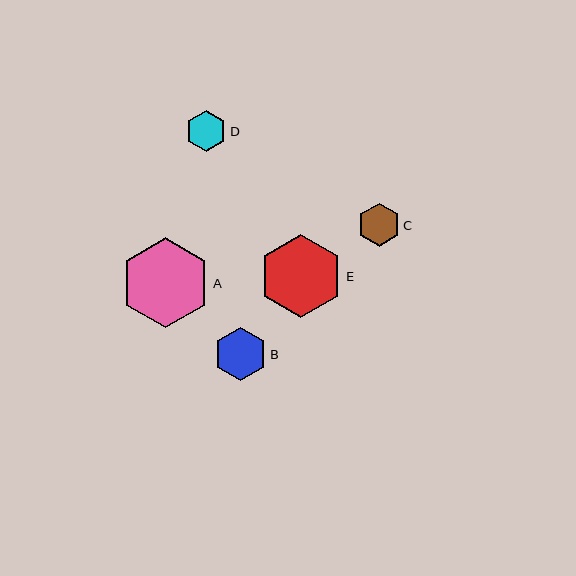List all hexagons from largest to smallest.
From largest to smallest: A, E, B, C, D.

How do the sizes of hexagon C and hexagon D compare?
Hexagon C and hexagon D are approximately the same size.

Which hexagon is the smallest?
Hexagon D is the smallest with a size of approximately 41 pixels.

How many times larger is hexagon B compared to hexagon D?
Hexagon B is approximately 1.3 times the size of hexagon D.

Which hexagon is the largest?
Hexagon A is the largest with a size of approximately 90 pixels.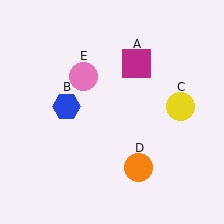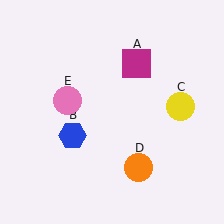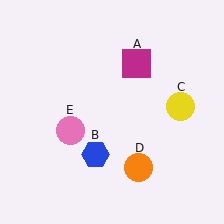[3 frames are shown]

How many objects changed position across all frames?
2 objects changed position: blue hexagon (object B), pink circle (object E).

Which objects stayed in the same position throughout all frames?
Magenta square (object A) and yellow circle (object C) and orange circle (object D) remained stationary.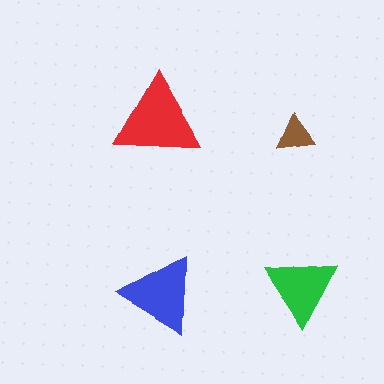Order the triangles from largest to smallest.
the red one, the blue one, the green one, the brown one.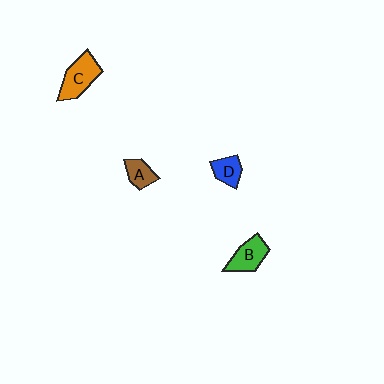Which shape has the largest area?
Shape C (orange).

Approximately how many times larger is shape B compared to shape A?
Approximately 1.5 times.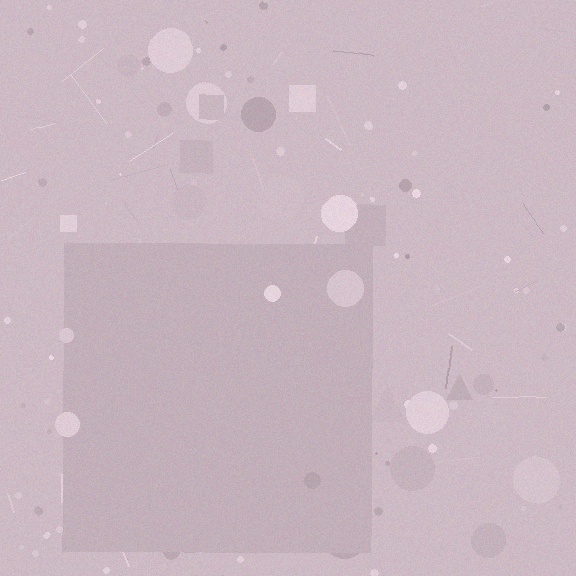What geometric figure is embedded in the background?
A square is embedded in the background.